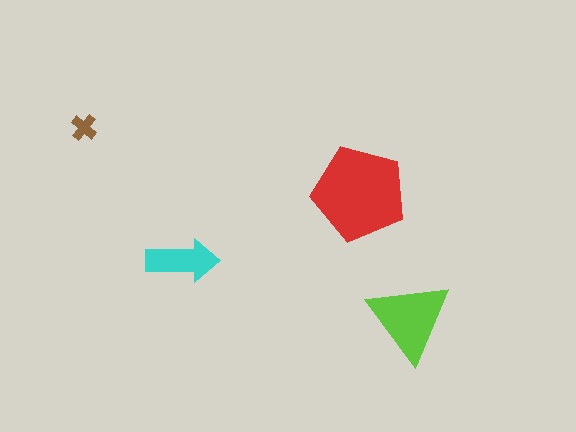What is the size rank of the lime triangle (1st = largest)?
2nd.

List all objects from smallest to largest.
The brown cross, the cyan arrow, the lime triangle, the red pentagon.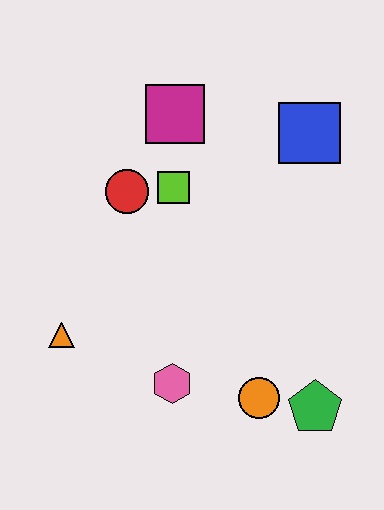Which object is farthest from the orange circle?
The magenta square is farthest from the orange circle.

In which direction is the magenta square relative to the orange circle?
The magenta square is above the orange circle.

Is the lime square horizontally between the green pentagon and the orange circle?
No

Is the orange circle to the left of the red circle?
No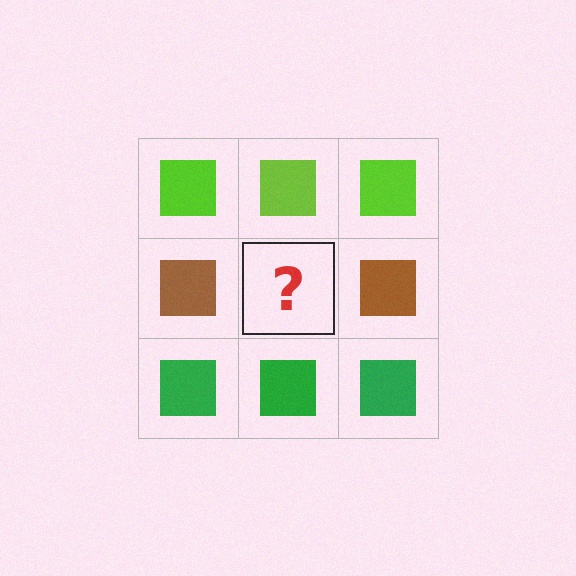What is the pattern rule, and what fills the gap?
The rule is that each row has a consistent color. The gap should be filled with a brown square.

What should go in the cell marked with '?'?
The missing cell should contain a brown square.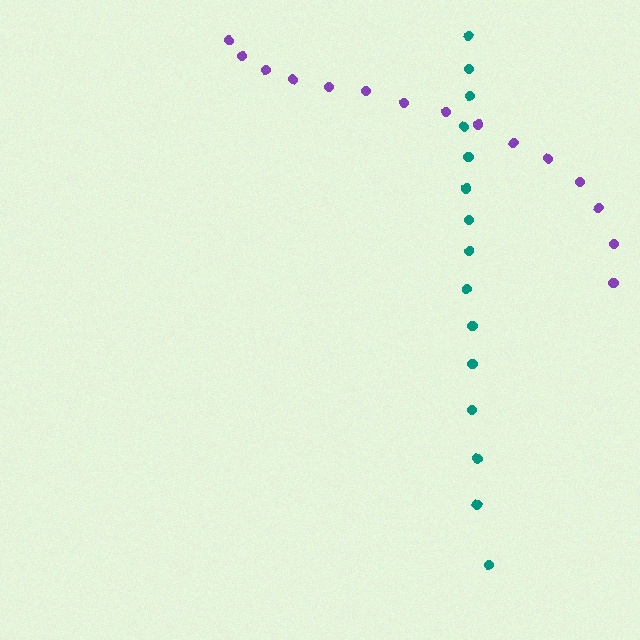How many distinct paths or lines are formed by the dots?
There are 2 distinct paths.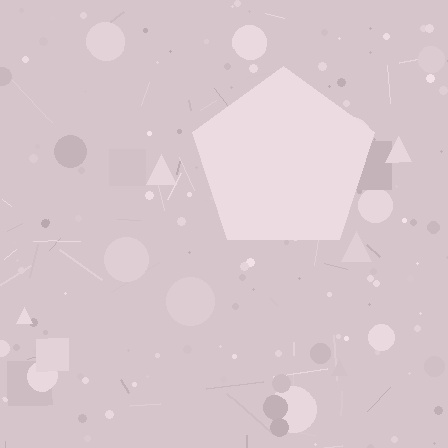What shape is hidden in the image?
A pentagon is hidden in the image.